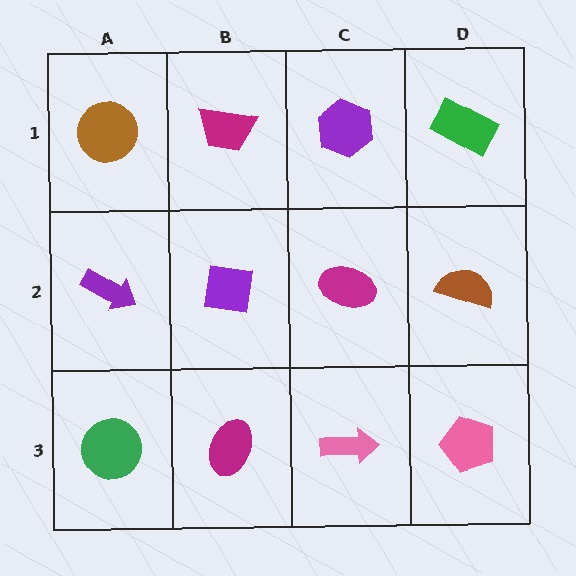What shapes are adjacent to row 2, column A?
A brown circle (row 1, column A), a green circle (row 3, column A), a purple square (row 2, column B).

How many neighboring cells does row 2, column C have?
4.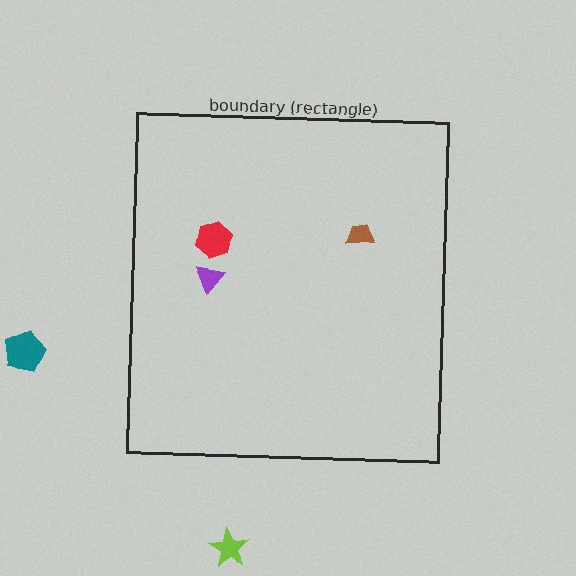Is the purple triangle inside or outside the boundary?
Inside.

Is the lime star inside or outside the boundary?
Outside.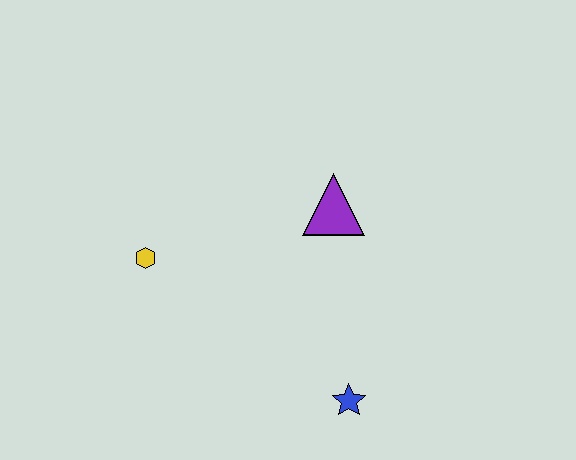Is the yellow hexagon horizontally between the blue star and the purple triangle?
No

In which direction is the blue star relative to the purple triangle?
The blue star is below the purple triangle.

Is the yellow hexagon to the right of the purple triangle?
No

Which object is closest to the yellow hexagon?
The purple triangle is closest to the yellow hexagon.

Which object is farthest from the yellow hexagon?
The blue star is farthest from the yellow hexagon.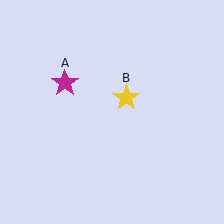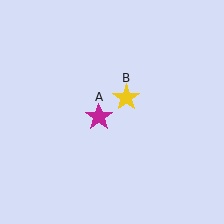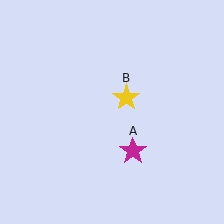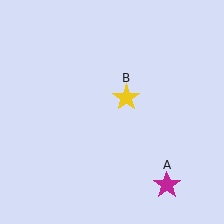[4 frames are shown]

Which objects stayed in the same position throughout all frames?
Yellow star (object B) remained stationary.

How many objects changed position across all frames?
1 object changed position: magenta star (object A).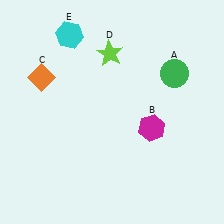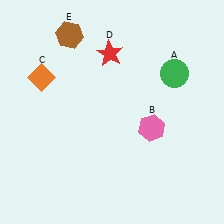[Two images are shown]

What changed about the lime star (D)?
In Image 1, D is lime. In Image 2, it changed to red.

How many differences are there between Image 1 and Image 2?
There are 3 differences between the two images.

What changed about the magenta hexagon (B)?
In Image 1, B is magenta. In Image 2, it changed to pink.